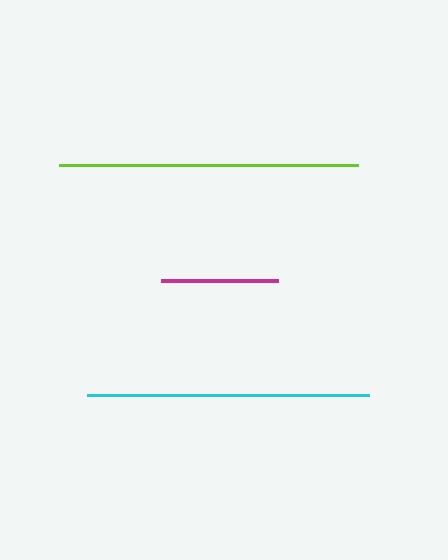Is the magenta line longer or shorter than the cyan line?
The cyan line is longer than the magenta line.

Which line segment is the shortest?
The magenta line is the shortest at approximately 117 pixels.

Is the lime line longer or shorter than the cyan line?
The lime line is longer than the cyan line.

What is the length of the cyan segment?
The cyan segment is approximately 282 pixels long.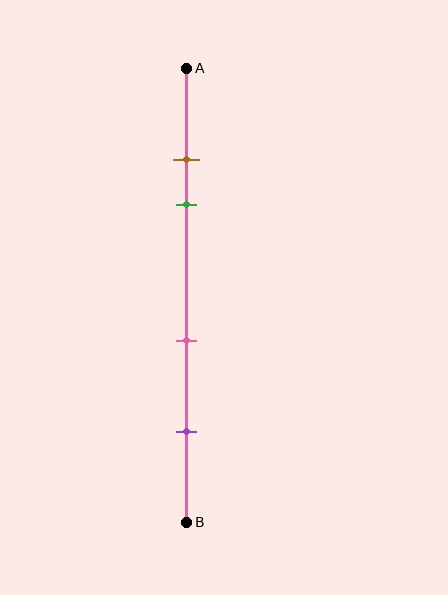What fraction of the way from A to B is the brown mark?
The brown mark is approximately 20% (0.2) of the way from A to B.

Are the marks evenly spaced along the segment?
No, the marks are not evenly spaced.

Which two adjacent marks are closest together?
The brown and green marks are the closest adjacent pair.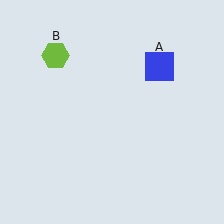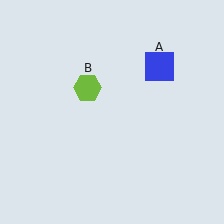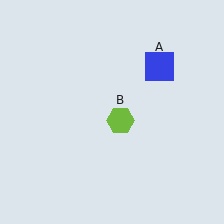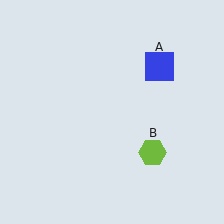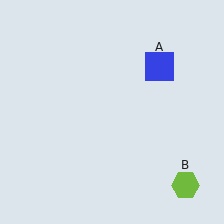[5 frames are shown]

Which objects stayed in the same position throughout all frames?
Blue square (object A) remained stationary.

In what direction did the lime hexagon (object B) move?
The lime hexagon (object B) moved down and to the right.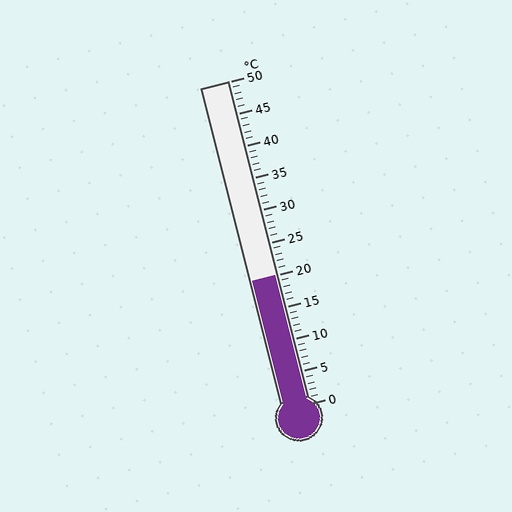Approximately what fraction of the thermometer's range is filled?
The thermometer is filled to approximately 40% of its range.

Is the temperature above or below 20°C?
The temperature is at 20°C.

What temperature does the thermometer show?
The thermometer shows approximately 20°C.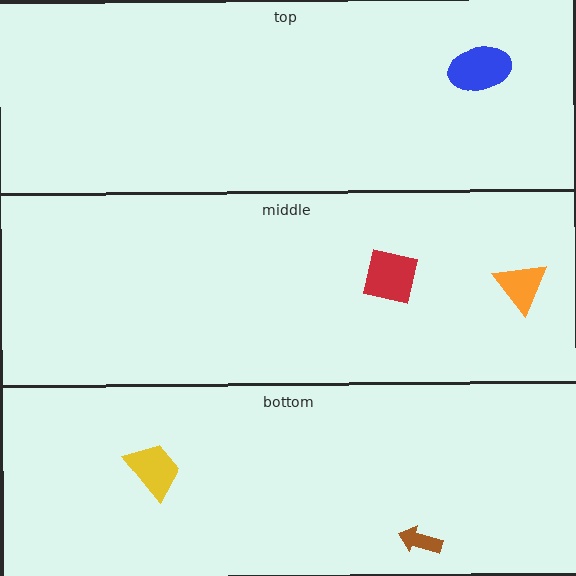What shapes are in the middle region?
The orange triangle, the red square.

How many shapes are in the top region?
1.